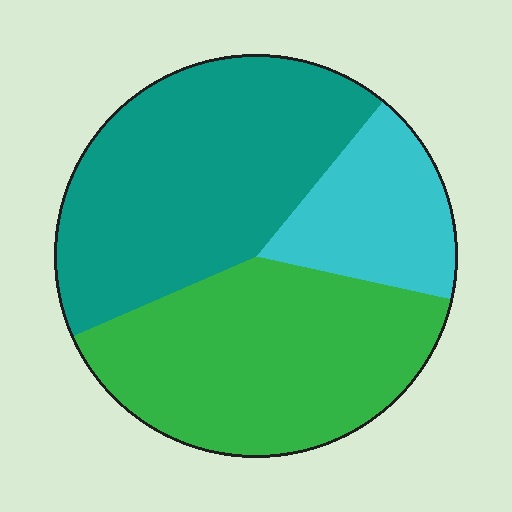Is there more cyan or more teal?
Teal.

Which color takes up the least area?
Cyan, at roughly 15%.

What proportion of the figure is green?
Green takes up between a third and a half of the figure.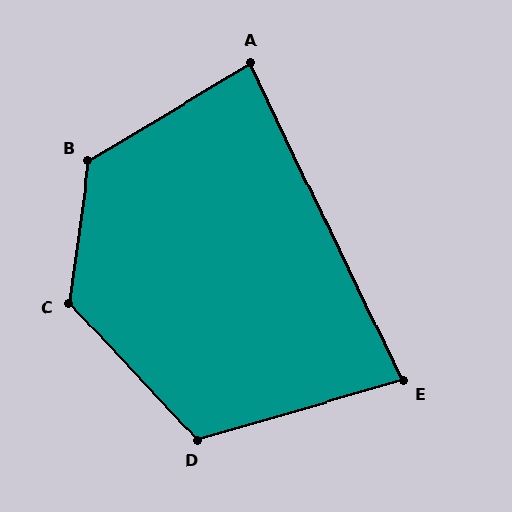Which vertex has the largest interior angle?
C, at approximately 129 degrees.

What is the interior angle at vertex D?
Approximately 117 degrees (obtuse).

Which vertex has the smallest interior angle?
E, at approximately 81 degrees.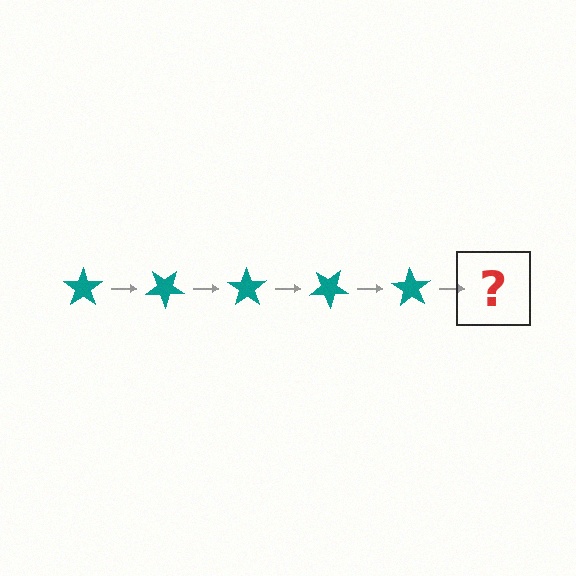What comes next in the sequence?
The next element should be a teal star rotated 175 degrees.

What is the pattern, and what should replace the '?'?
The pattern is that the star rotates 35 degrees each step. The '?' should be a teal star rotated 175 degrees.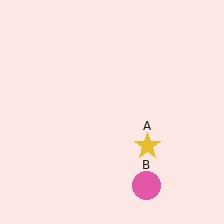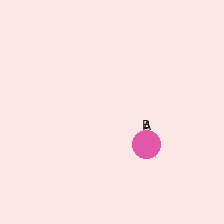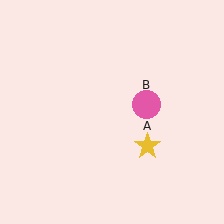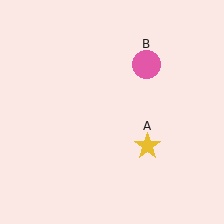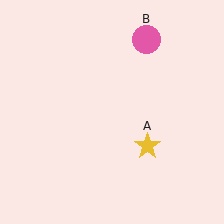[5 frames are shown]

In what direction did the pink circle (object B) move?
The pink circle (object B) moved up.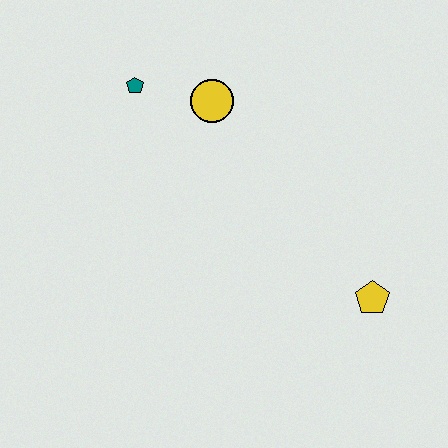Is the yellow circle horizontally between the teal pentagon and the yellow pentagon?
Yes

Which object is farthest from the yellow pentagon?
The teal pentagon is farthest from the yellow pentagon.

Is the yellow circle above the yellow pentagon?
Yes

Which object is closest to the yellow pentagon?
The yellow circle is closest to the yellow pentagon.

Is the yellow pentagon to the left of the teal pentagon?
No